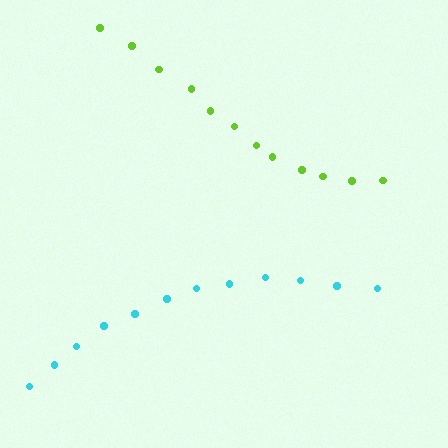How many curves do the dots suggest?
There are 2 distinct paths.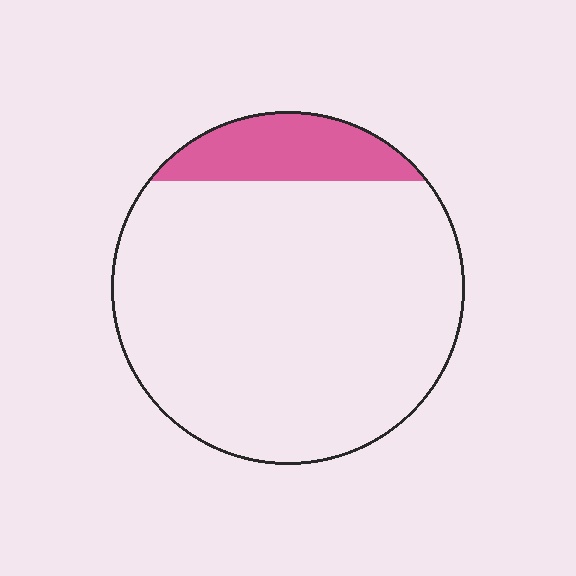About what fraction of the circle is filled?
About one eighth (1/8).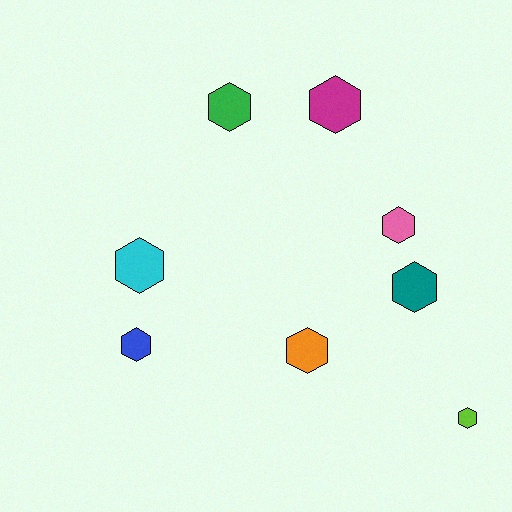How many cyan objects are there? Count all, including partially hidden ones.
There is 1 cyan object.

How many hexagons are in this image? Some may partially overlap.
There are 8 hexagons.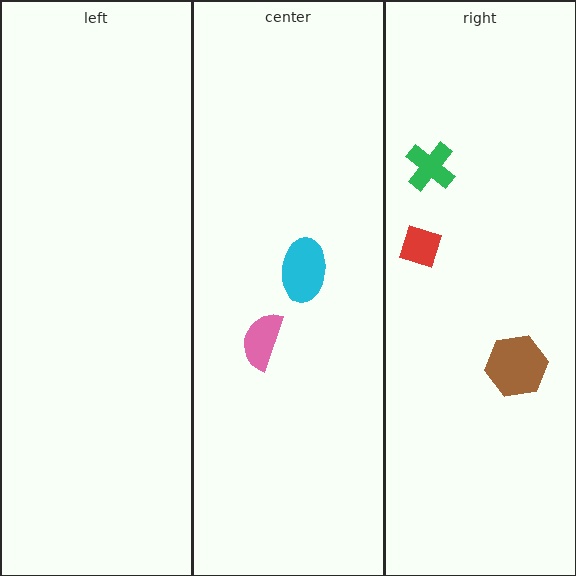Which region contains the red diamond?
The right region.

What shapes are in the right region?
The brown hexagon, the green cross, the red diamond.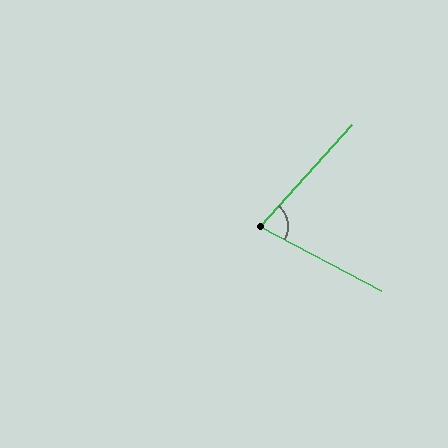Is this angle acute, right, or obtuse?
It is acute.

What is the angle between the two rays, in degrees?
Approximately 76 degrees.